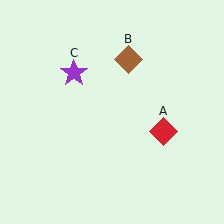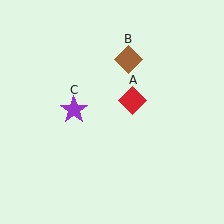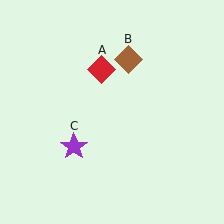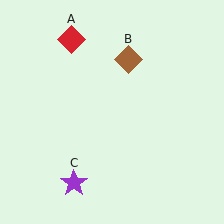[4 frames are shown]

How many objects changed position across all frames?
2 objects changed position: red diamond (object A), purple star (object C).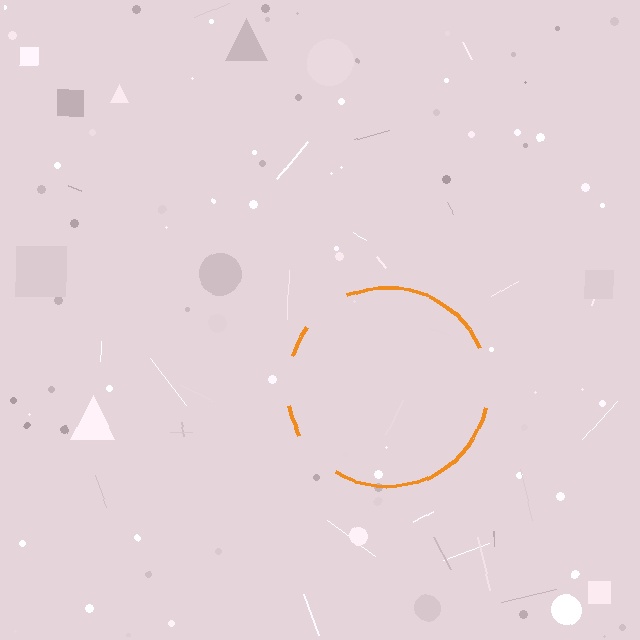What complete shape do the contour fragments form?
The contour fragments form a circle.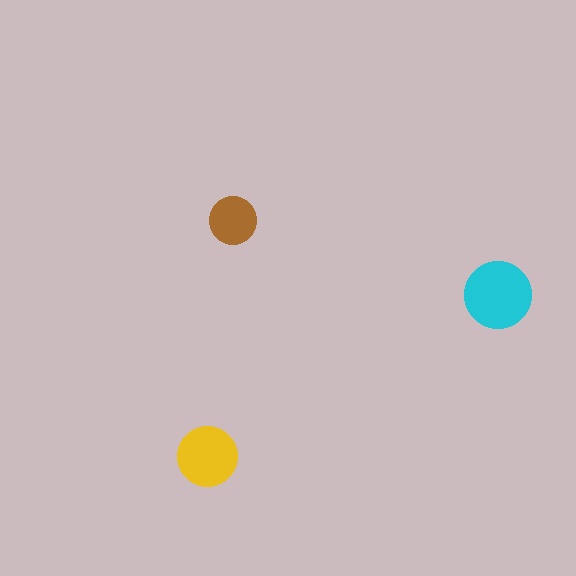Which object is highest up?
The brown circle is topmost.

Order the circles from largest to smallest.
the cyan one, the yellow one, the brown one.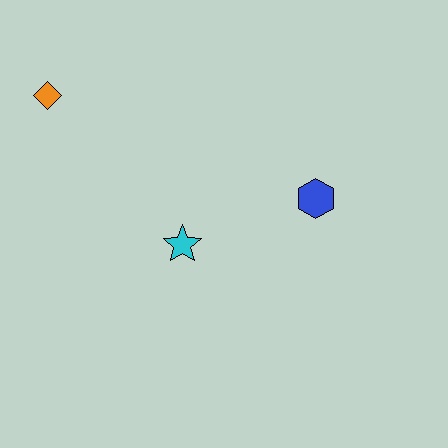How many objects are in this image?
There are 3 objects.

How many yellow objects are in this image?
There are no yellow objects.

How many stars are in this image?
There is 1 star.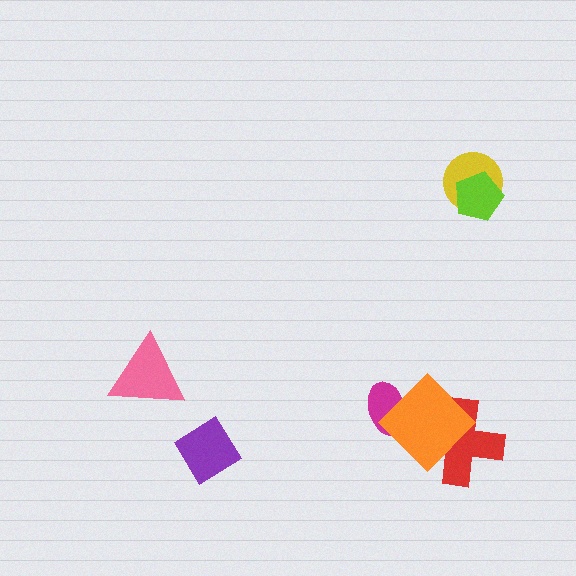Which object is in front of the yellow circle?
The lime pentagon is in front of the yellow circle.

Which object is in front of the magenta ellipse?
The orange diamond is in front of the magenta ellipse.